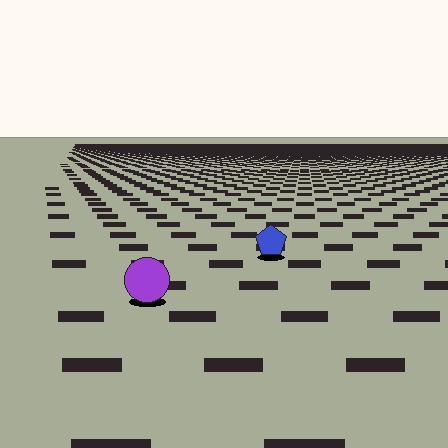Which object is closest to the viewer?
The purple circle is closest. The texture marks near it are larger and more spread out.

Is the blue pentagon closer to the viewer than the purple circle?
No. The purple circle is closer — you can tell from the texture gradient: the ground texture is coarser near it.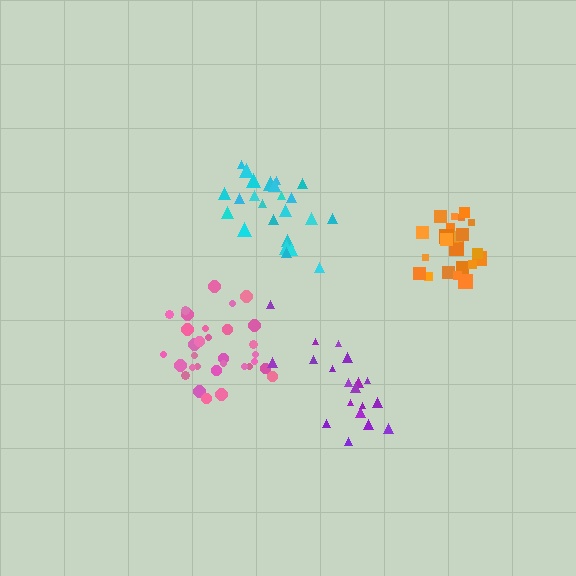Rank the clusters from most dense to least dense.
orange, pink, cyan, purple.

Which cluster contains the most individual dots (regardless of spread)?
Pink (32).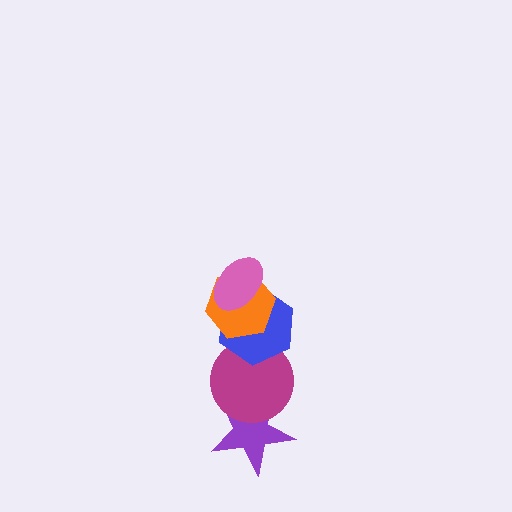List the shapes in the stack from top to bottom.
From top to bottom: the pink ellipse, the orange hexagon, the blue hexagon, the magenta circle, the purple star.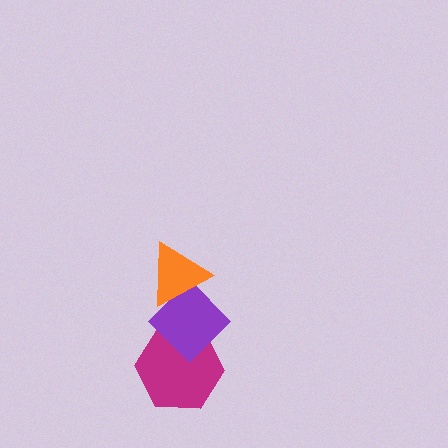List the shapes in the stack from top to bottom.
From top to bottom: the orange triangle, the purple diamond, the magenta hexagon.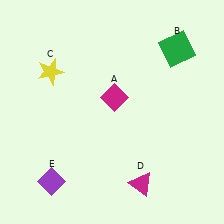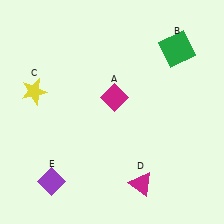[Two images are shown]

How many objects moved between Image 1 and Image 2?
1 object moved between the two images.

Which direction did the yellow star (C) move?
The yellow star (C) moved down.